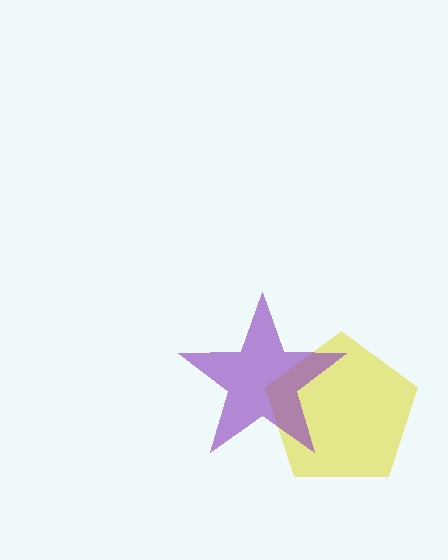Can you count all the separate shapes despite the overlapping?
Yes, there are 2 separate shapes.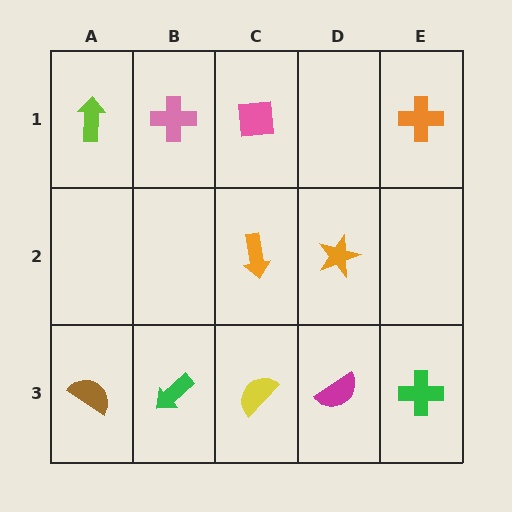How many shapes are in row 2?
2 shapes.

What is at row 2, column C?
An orange arrow.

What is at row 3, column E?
A green cross.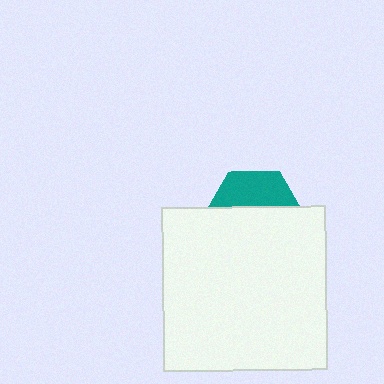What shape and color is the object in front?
The object in front is a white square.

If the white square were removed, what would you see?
You would see the complete teal hexagon.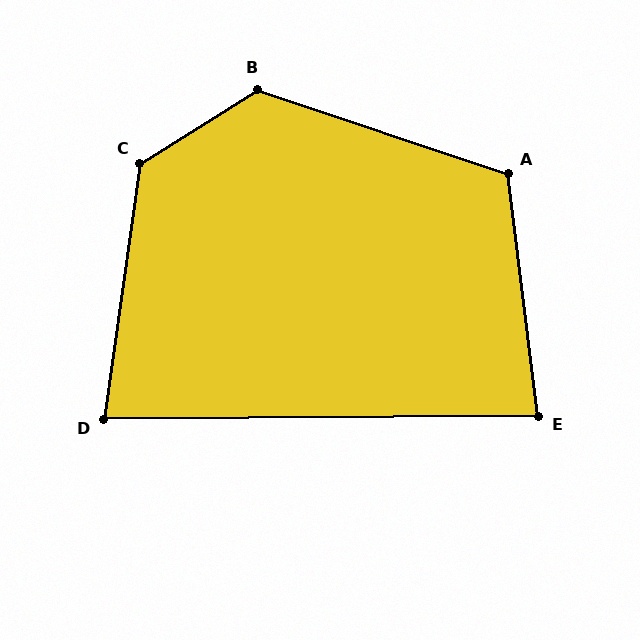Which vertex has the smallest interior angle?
D, at approximately 81 degrees.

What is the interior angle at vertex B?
Approximately 129 degrees (obtuse).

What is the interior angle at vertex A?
Approximately 116 degrees (obtuse).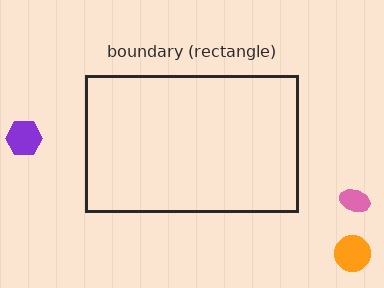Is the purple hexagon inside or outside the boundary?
Outside.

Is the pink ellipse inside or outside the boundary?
Outside.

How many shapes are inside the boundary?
0 inside, 4 outside.